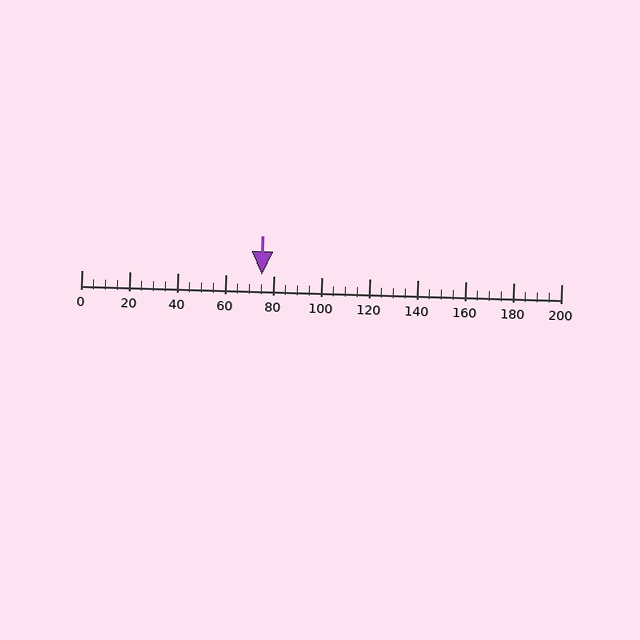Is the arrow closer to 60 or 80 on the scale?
The arrow is closer to 80.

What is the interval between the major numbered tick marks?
The major tick marks are spaced 20 units apart.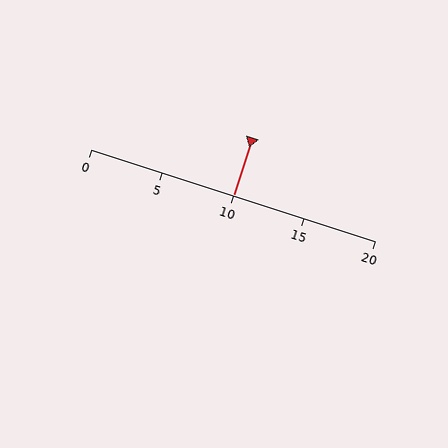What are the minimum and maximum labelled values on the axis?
The axis runs from 0 to 20.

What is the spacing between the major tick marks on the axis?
The major ticks are spaced 5 apart.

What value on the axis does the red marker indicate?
The marker indicates approximately 10.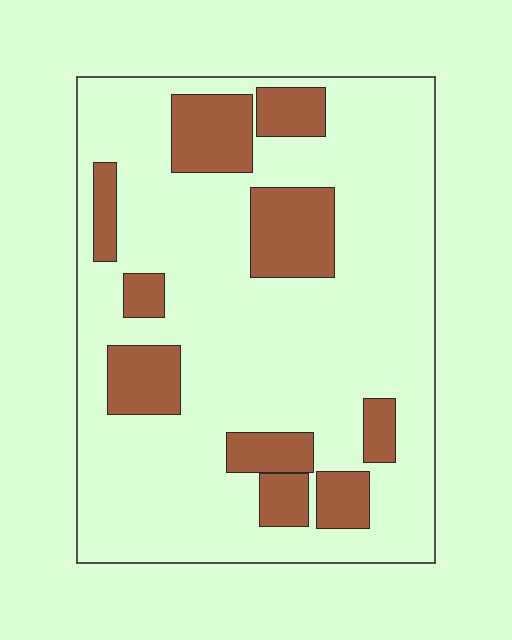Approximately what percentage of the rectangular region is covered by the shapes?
Approximately 20%.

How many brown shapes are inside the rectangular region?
10.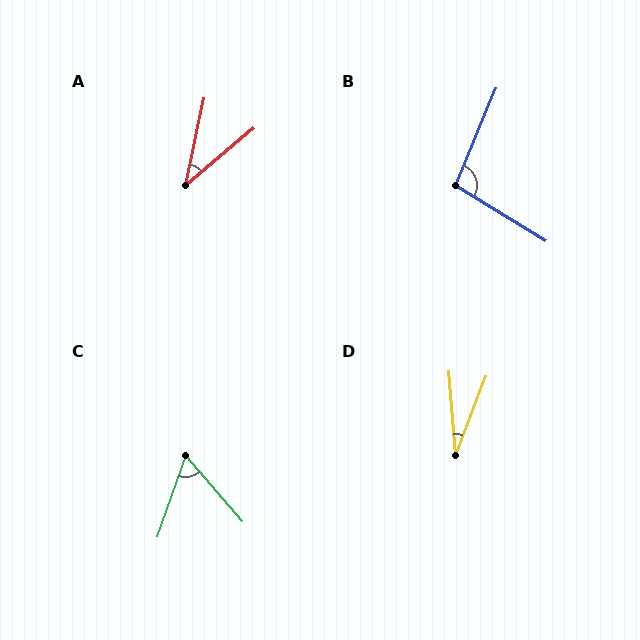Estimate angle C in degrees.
Approximately 60 degrees.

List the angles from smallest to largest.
D (26°), A (38°), C (60°), B (99°).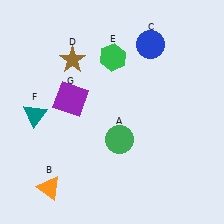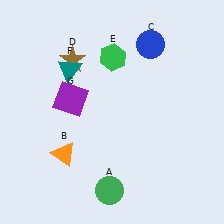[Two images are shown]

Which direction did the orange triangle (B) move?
The orange triangle (B) moved up.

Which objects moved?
The objects that moved are: the green circle (A), the orange triangle (B), the teal triangle (F).